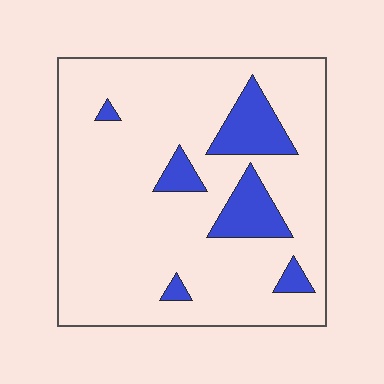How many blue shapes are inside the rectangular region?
6.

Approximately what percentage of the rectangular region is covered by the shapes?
Approximately 15%.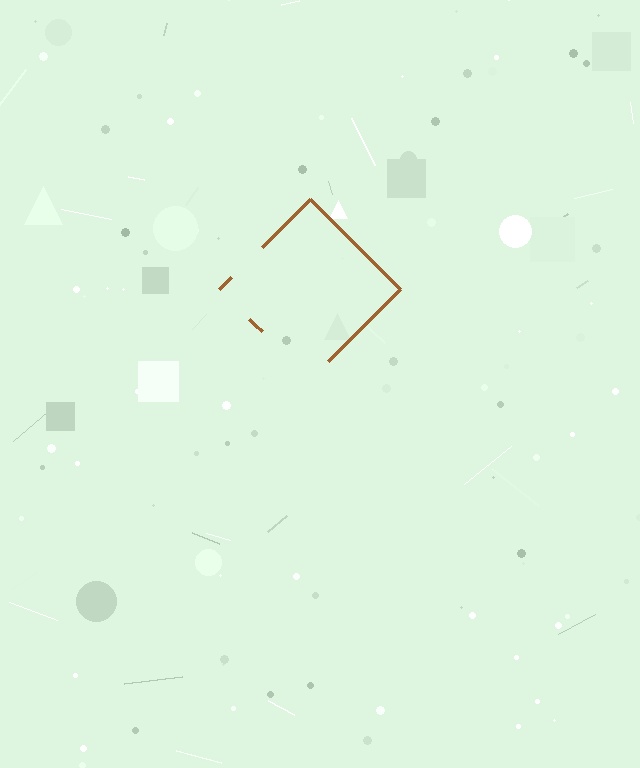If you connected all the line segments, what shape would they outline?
They would outline a diamond.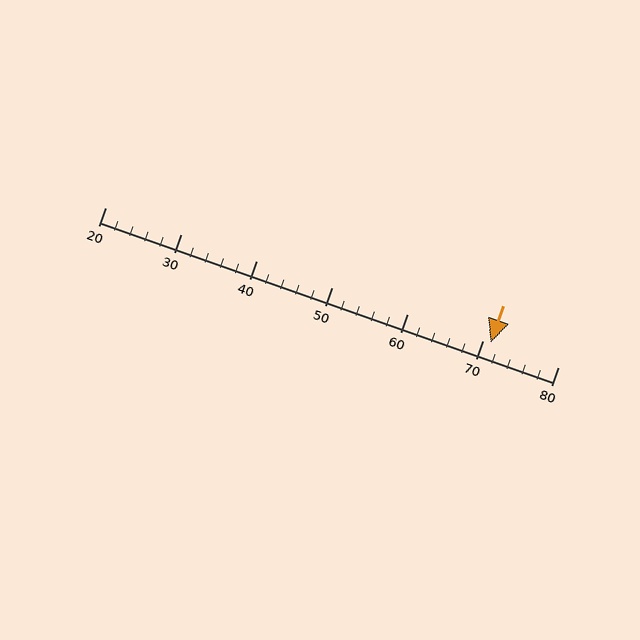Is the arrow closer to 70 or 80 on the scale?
The arrow is closer to 70.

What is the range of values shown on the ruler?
The ruler shows values from 20 to 80.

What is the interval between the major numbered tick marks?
The major tick marks are spaced 10 units apart.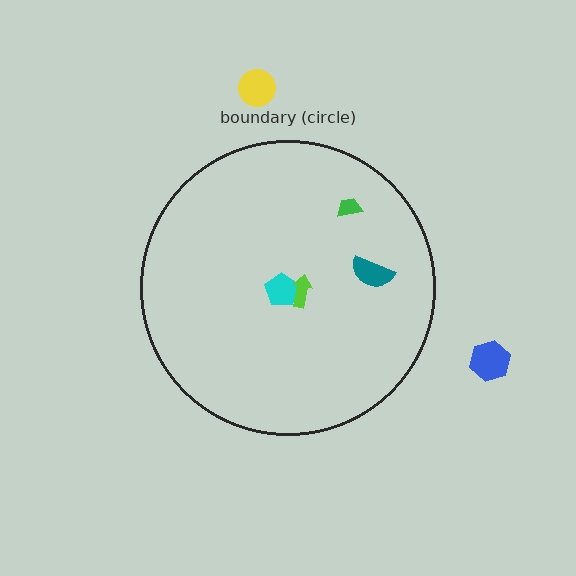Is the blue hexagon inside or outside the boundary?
Outside.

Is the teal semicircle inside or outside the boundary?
Inside.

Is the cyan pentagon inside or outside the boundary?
Inside.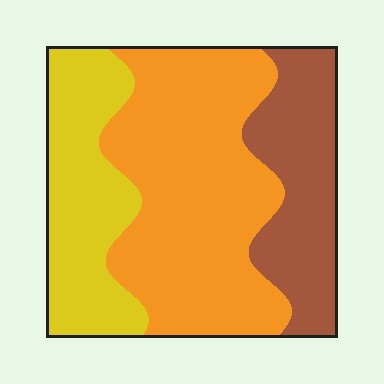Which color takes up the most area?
Orange, at roughly 50%.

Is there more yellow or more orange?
Orange.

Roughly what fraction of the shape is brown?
Brown takes up less than a quarter of the shape.